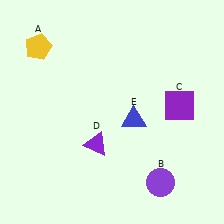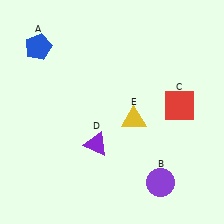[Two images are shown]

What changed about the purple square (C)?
In Image 1, C is purple. In Image 2, it changed to red.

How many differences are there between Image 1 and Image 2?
There are 3 differences between the two images.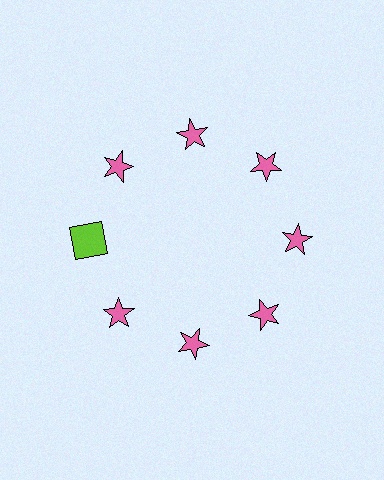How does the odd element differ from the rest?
It differs in both color (lime instead of pink) and shape (square instead of star).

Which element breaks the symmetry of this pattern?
The lime square at roughly the 9 o'clock position breaks the symmetry. All other shapes are pink stars.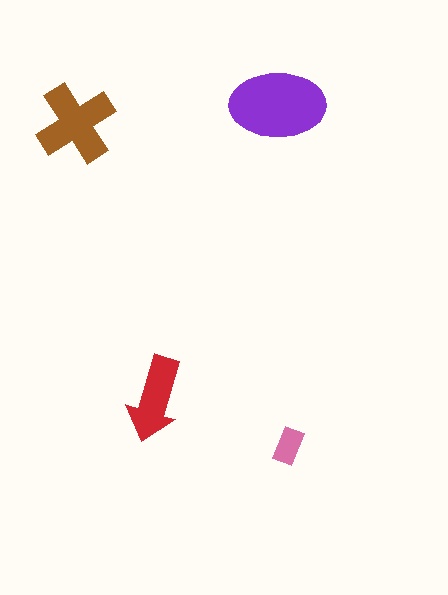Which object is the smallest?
The pink rectangle.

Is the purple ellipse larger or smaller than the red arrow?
Larger.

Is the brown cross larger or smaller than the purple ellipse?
Smaller.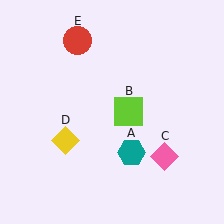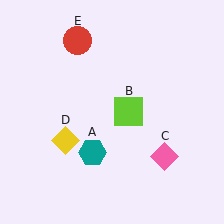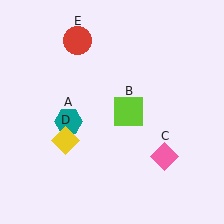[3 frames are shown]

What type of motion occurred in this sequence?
The teal hexagon (object A) rotated clockwise around the center of the scene.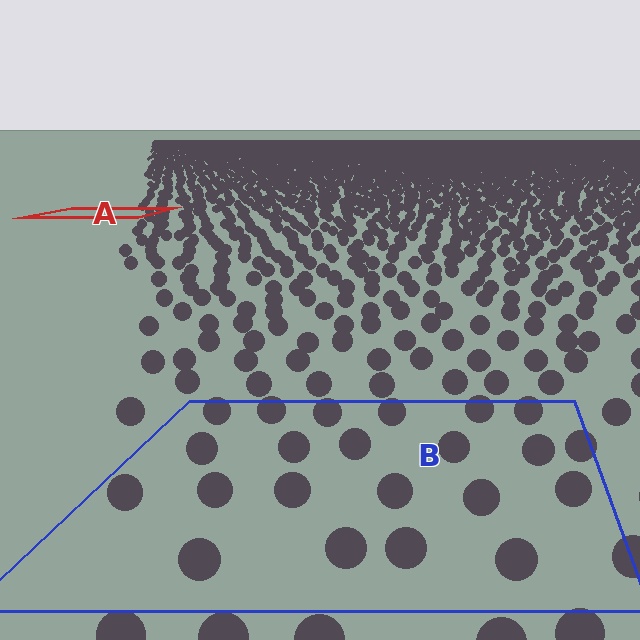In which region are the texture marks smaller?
The texture marks are smaller in region A, because it is farther away.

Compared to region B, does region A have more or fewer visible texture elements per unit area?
Region A has more texture elements per unit area — they are packed more densely because it is farther away.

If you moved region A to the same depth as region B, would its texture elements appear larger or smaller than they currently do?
They would appear larger. At a closer depth, the same texture elements are projected at a bigger on-screen size.